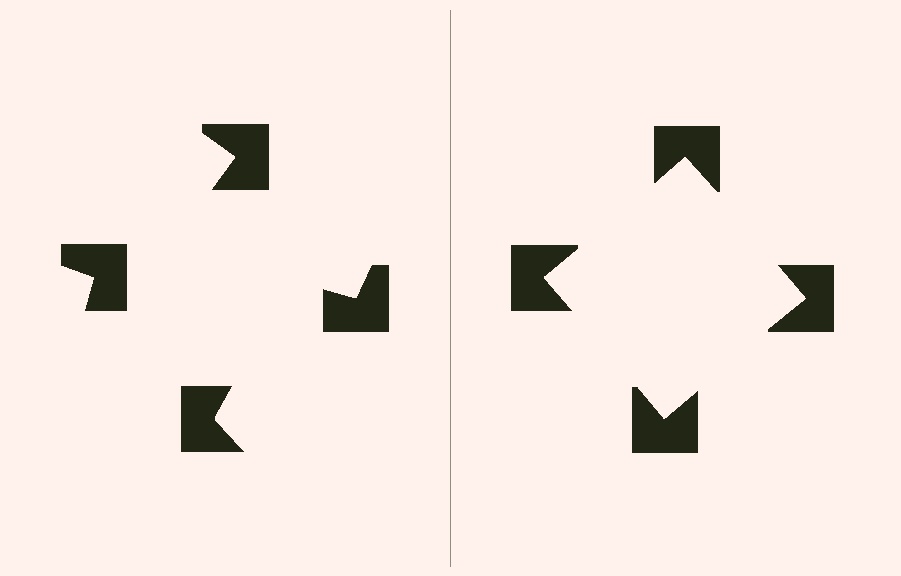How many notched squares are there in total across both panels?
8 — 4 on each side.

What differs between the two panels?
The notched squares are positioned identically on both sides; only the wedge orientations differ. On the right they align to a square; on the left they are misaligned.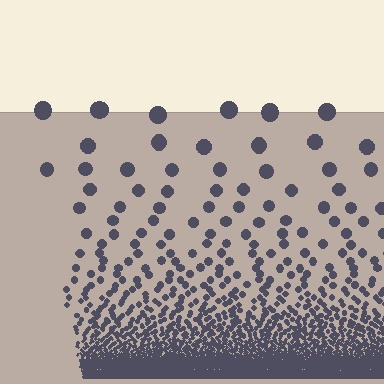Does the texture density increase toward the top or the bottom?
Density increases toward the bottom.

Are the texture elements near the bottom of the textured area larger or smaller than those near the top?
Smaller. The gradient is inverted — elements near the bottom are smaller and denser.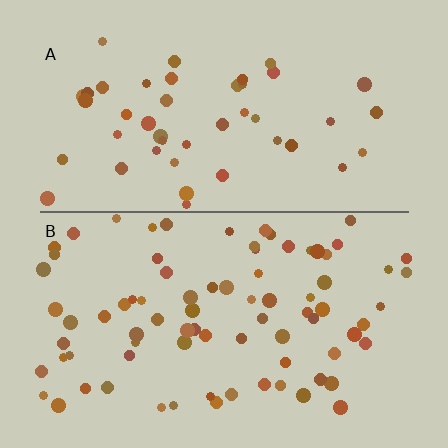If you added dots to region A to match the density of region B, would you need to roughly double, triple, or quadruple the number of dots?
Approximately double.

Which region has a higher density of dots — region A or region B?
B (the bottom).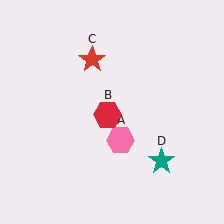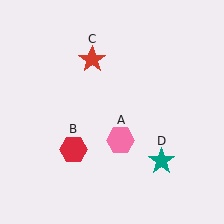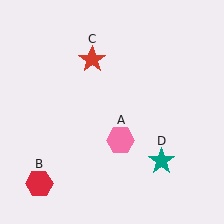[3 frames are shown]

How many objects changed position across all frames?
1 object changed position: red hexagon (object B).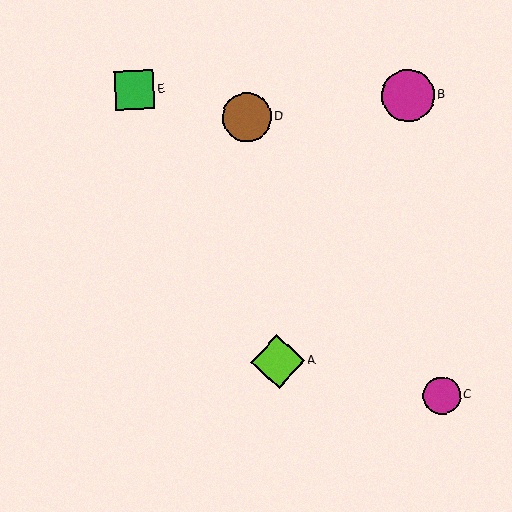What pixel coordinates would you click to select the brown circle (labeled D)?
Click at (247, 117) to select the brown circle D.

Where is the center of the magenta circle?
The center of the magenta circle is at (408, 96).